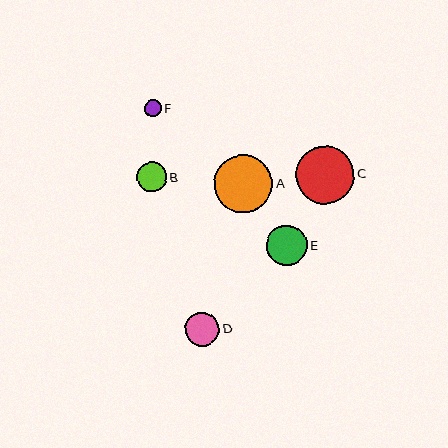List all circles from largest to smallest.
From largest to smallest: A, C, E, D, B, F.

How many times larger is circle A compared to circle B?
Circle A is approximately 2.0 times the size of circle B.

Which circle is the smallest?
Circle F is the smallest with a size of approximately 17 pixels.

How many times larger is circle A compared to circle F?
Circle A is approximately 3.4 times the size of circle F.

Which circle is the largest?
Circle A is the largest with a size of approximately 58 pixels.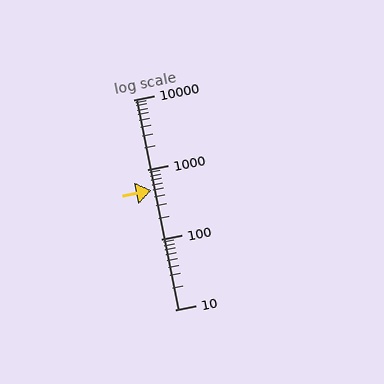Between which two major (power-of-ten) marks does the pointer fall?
The pointer is between 100 and 1000.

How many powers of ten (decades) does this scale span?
The scale spans 3 decades, from 10 to 10000.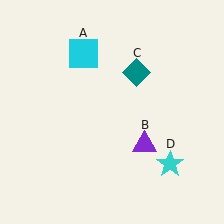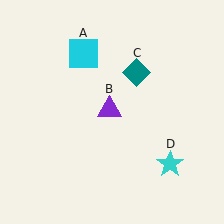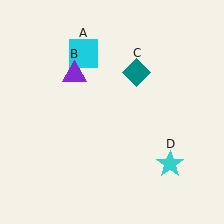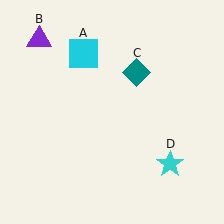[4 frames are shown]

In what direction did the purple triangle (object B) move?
The purple triangle (object B) moved up and to the left.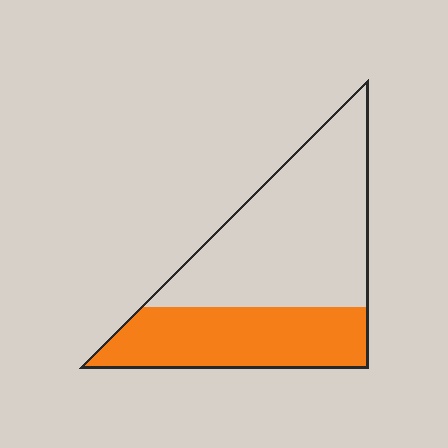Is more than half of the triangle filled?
No.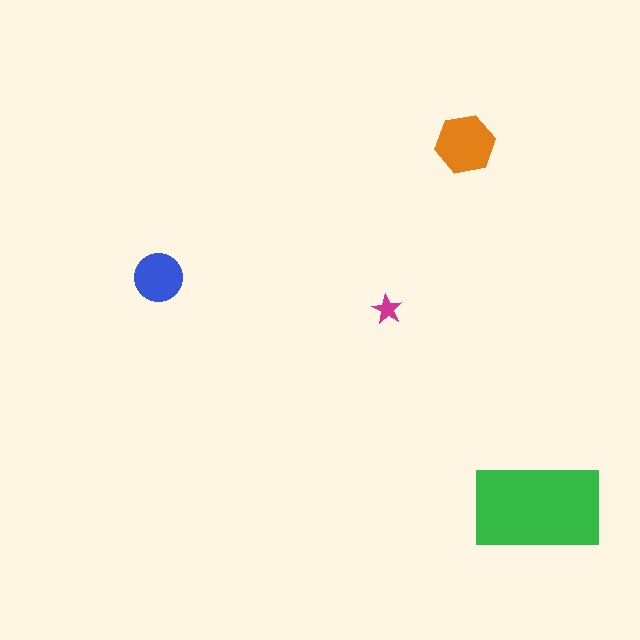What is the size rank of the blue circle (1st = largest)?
3rd.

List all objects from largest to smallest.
The green rectangle, the orange hexagon, the blue circle, the magenta star.